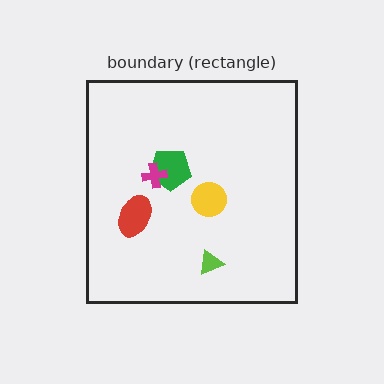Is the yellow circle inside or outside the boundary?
Inside.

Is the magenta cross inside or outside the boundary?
Inside.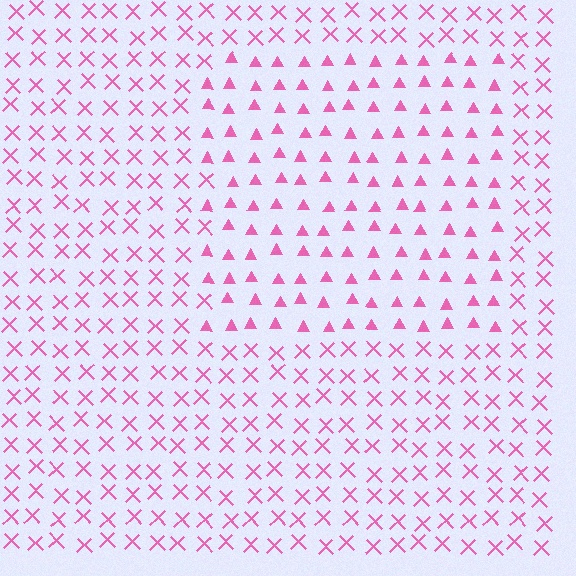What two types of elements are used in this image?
The image uses triangles inside the rectangle region and X marks outside it.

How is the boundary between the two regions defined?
The boundary is defined by a change in element shape: triangles inside vs. X marks outside. All elements share the same color and spacing.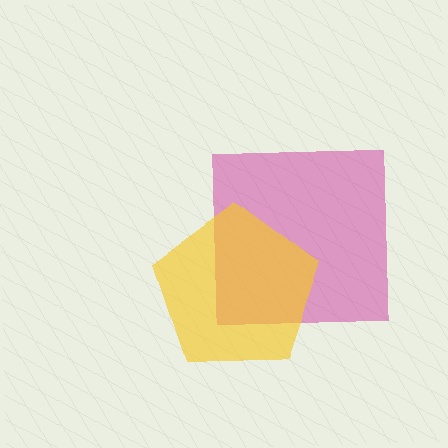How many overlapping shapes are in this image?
There are 2 overlapping shapes in the image.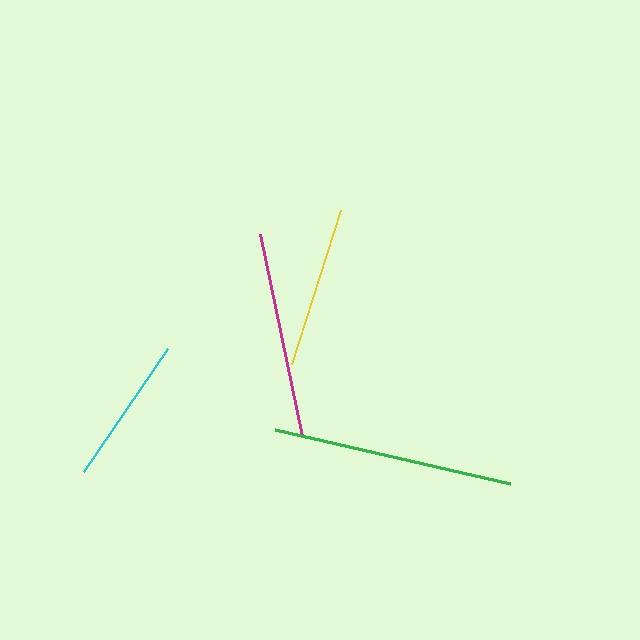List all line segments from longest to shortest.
From longest to shortest: green, magenta, yellow, cyan.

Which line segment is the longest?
The green line is the longest at approximately 241 pixels.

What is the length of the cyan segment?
The cyan segment is approximately 150 pixels long.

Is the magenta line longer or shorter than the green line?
The green line is longer than the magenta line.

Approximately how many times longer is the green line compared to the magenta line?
The green line is approximately 1.2 times the length of the magenta line.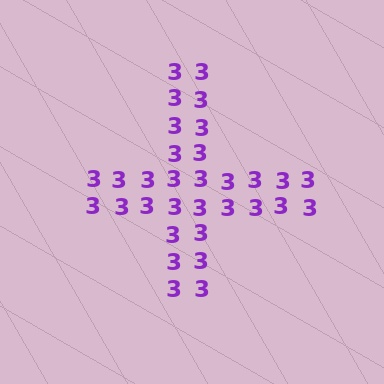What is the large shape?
The large shape is a cross.